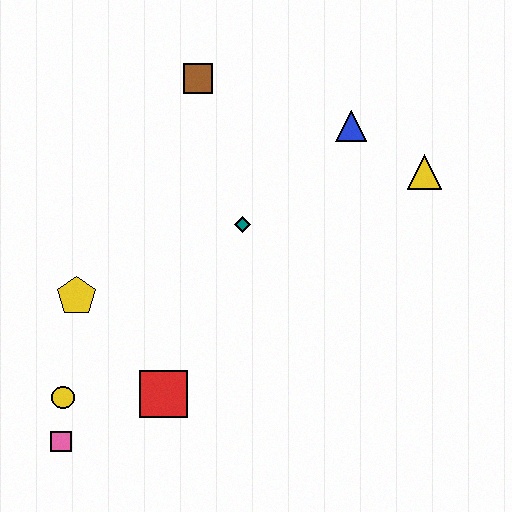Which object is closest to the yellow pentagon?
The yellow circle is closest to the yellow pentagon.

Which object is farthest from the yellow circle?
The yellow triangle is farthest from the yellow circle.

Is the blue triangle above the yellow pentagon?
Yes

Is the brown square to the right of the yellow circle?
Yes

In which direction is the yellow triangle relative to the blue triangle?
The yellow triangle is to the right of the blue triangle.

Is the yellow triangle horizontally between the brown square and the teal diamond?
No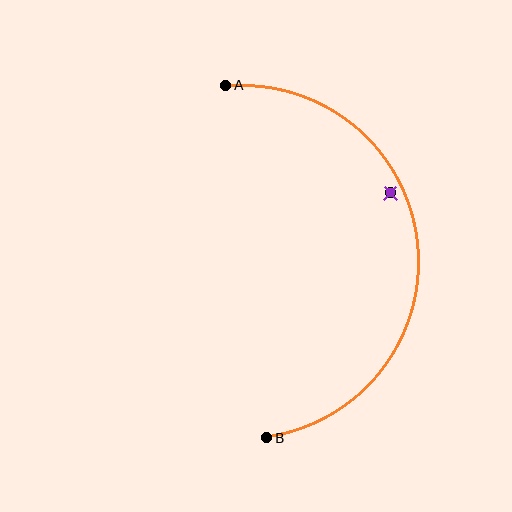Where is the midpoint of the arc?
The arc midpoint is the point on the curve farthest from the straight line joining A and B. It sits to the right of that line.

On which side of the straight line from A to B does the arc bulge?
The arc bulges to the right of the straight line connecting A and B.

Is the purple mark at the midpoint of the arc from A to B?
No — the purple mark does not lie on the arc at all. It sits slightly inside the curve.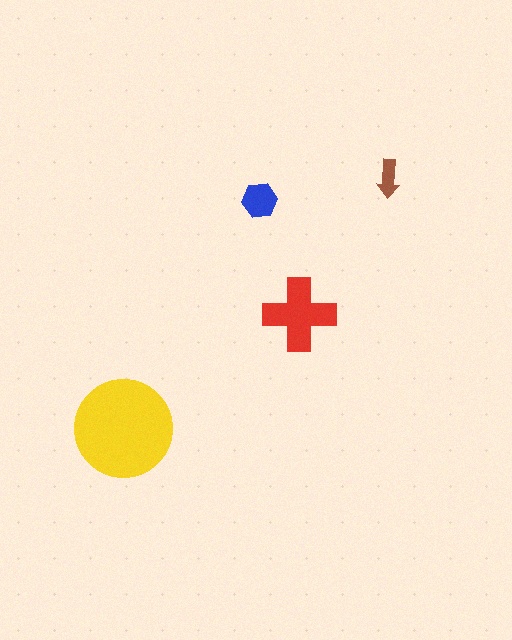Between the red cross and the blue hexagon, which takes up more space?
The red cross.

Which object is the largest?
The yellow circle.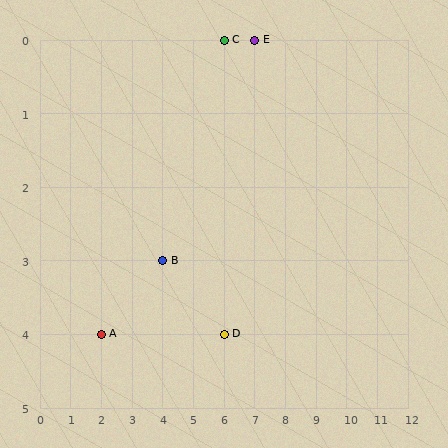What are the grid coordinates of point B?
Point B is at grid coordinates (4, 3).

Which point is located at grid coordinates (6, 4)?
Point D is at (6, 4).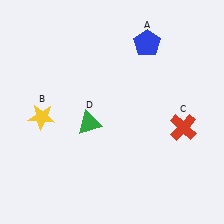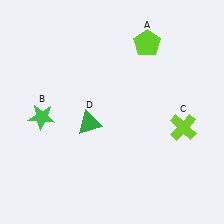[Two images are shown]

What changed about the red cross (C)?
In Image 1, C is red. In Image 2, it changed to lime.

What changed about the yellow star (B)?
In Image 1, B is yellow. In Image 2, it changed to green.